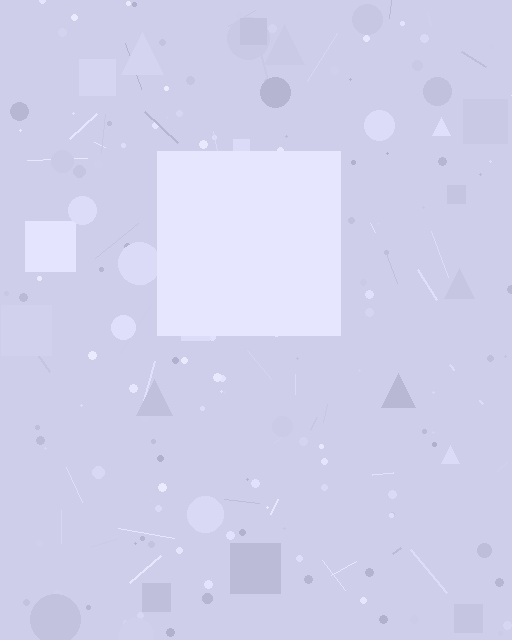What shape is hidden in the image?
A square is hidden in the image.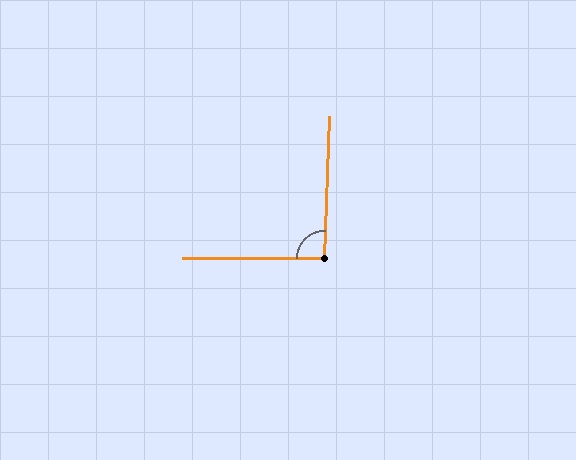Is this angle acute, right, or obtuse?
It is approximately a right angle.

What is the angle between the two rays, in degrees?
Approximately 92 degrees.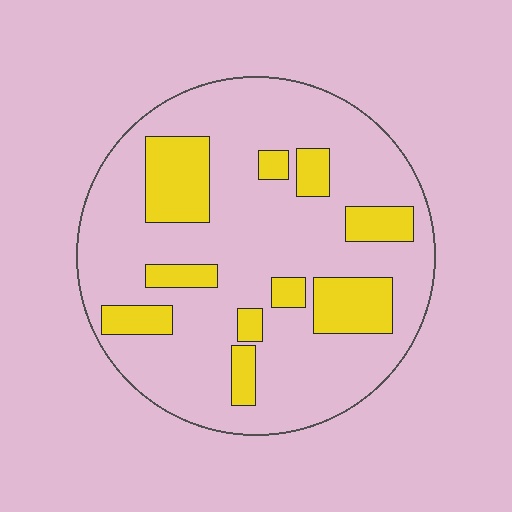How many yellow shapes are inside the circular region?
10.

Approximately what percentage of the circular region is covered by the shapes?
Approximately 20%.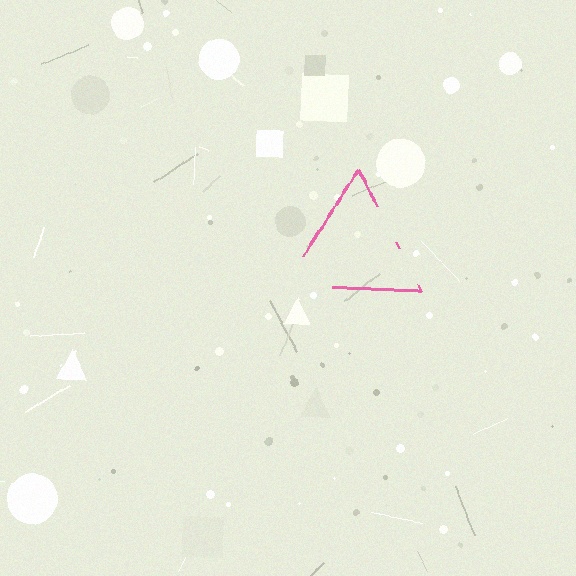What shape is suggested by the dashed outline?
The dashed outline suggests a triangle.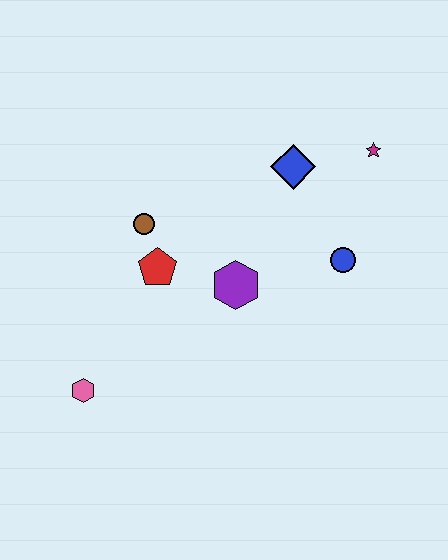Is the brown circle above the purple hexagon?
Yes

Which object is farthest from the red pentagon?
The magenta star is farthest from the red pentagon.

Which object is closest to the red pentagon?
The brown circle is closest to the red pentagon.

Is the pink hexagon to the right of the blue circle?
No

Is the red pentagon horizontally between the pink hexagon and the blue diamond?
Yes